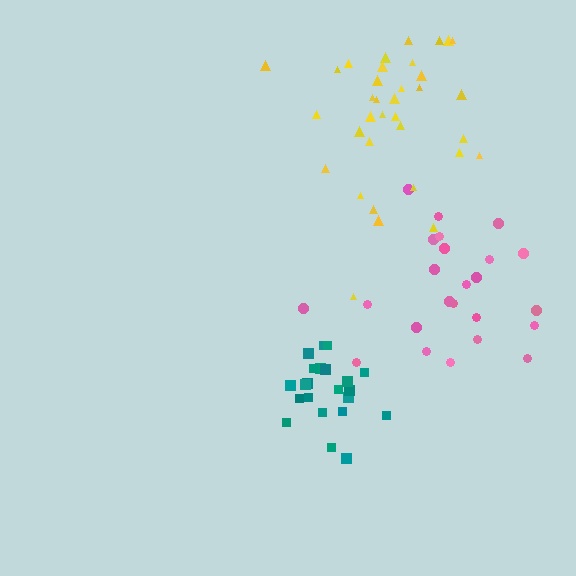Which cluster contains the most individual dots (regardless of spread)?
Yellow (35).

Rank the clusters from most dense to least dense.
teal, yellow, pink.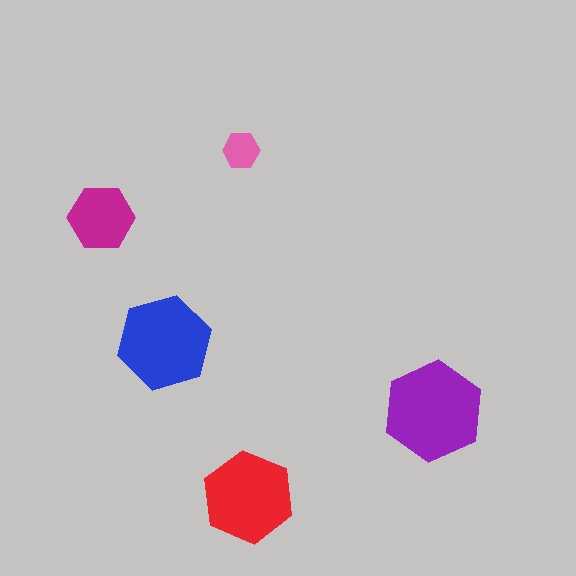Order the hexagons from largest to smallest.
the purple one, the blue one, the red one, the magenta one, the pink one.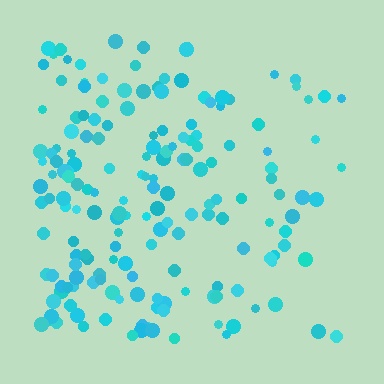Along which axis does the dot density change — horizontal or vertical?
Horizontal.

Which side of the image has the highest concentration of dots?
The left.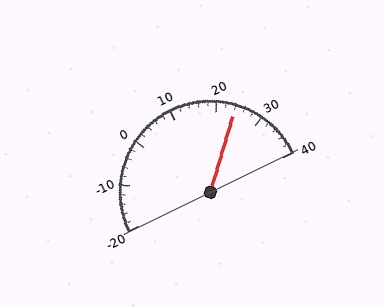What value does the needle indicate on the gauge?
The needle indicates approximately 24.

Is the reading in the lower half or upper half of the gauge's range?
The reading is in the upper half of the range (-20 to 40).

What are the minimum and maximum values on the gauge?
The gauge ranges from -20 to 40.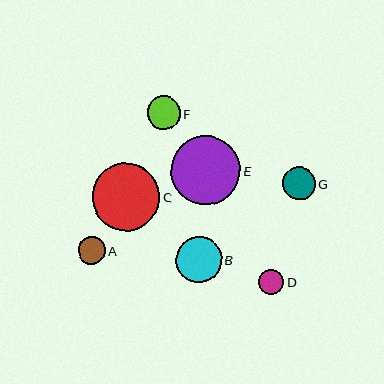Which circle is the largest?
Circle E is the largest with a size of approximately 69 pixels.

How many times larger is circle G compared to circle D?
Circle G is approximately 1.3 times the size of circle D.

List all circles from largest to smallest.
From largest to smallest: E, C, B, F, G, A, D.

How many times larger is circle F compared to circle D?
Circle F is approximately 1.3 times the size of circle D.